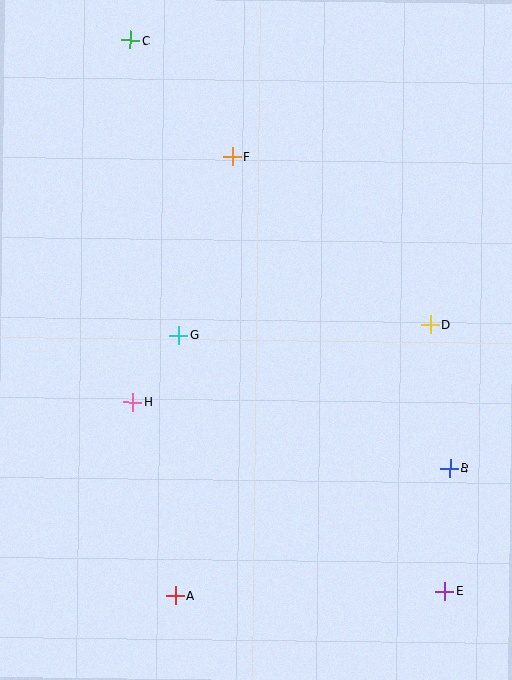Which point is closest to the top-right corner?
Point F is closest to the top-right corner.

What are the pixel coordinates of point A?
Point A is at (175, 596).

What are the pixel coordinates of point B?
Point B is at (450, 469).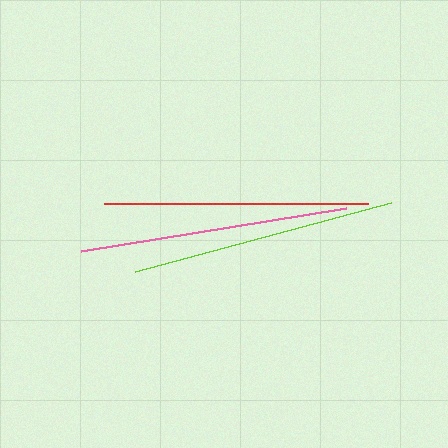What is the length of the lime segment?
The lime segment is approximately 265 pixels long.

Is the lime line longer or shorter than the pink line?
The pink line is longer than the lime line.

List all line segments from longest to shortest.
From longest to shortest: pink, lime, red.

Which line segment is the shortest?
The red line is the shortest at approximately 264 pixels.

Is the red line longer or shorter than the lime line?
The lime line is longer than the red line.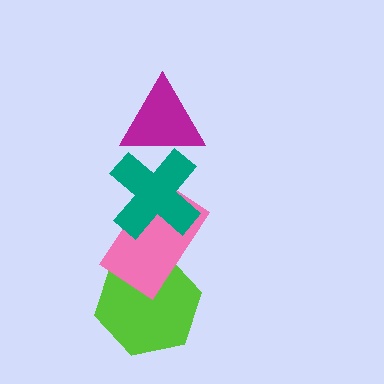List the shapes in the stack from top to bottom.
From top to bottom: the magenta triangle, the teal cross, the pink rectangle, the lime hexagon.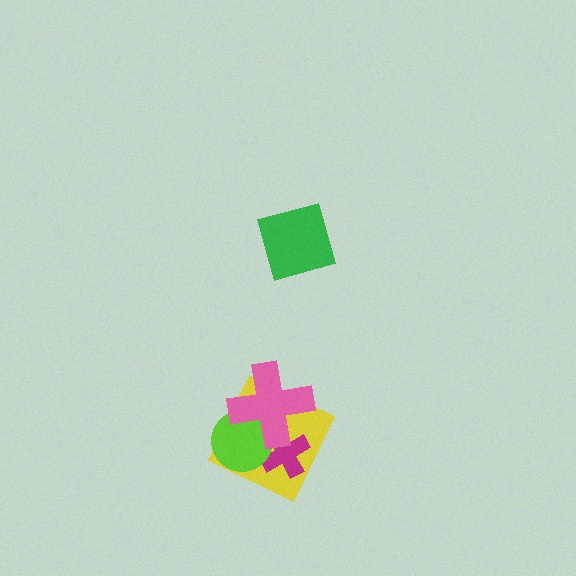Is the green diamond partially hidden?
No, no other shape covers it.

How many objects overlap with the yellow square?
3 objects overlap with the yellow square.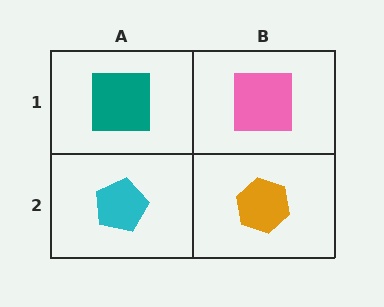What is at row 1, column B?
A pink square.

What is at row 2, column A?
A cyan pentagon.